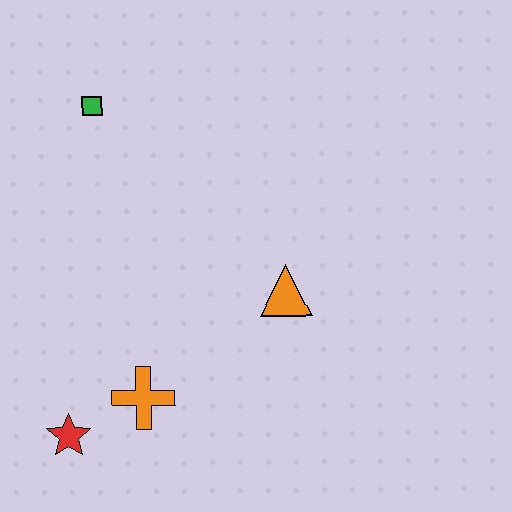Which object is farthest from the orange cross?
The green square is farthest from the orange cross.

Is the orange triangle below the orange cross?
No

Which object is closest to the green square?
The orange triangle is closest to the green square.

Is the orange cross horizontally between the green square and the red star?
No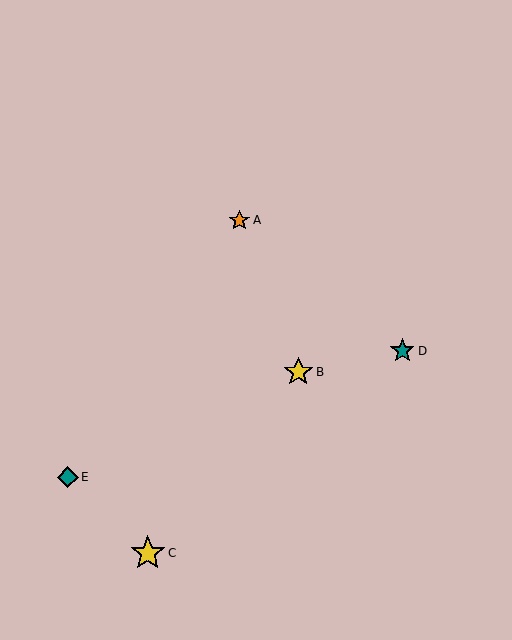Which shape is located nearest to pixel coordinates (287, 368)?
The yellow star (labeled B) at (298, 372) is nearest to that location.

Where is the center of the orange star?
The center of the orange star is at (239, 221).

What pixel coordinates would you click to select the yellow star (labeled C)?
Click at (148, 553) to select the yellow star C.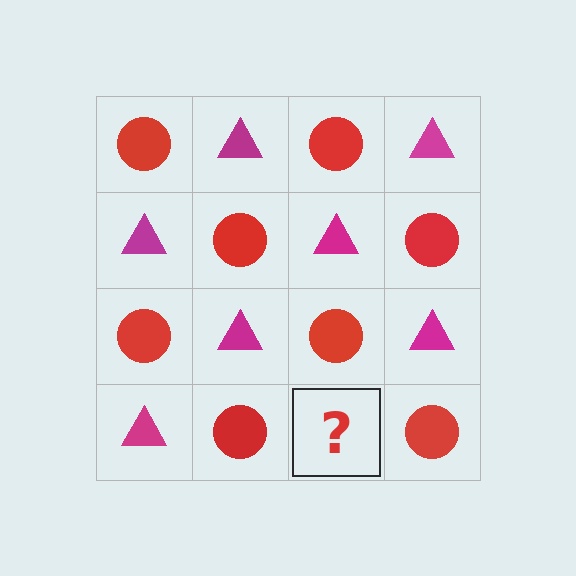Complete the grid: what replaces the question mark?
The question mark should be replaced with a magenta triangle.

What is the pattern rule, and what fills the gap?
The rule is that it alternates red circle and magenta triangle in a checkerboard pattern. The gap should be filled with a magenta triangle.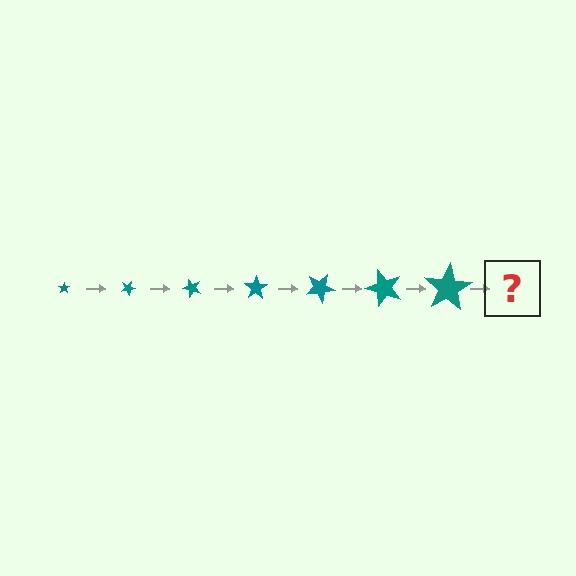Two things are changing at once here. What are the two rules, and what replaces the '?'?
The two rules are that the star grows larger each step and it rotates 25 degrees each step. The '?' should be a star, larger than the previous one and rotated 175 degrees from the start.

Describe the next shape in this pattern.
It should be a star, larger than the previous one and rotated 175 degrees from the start.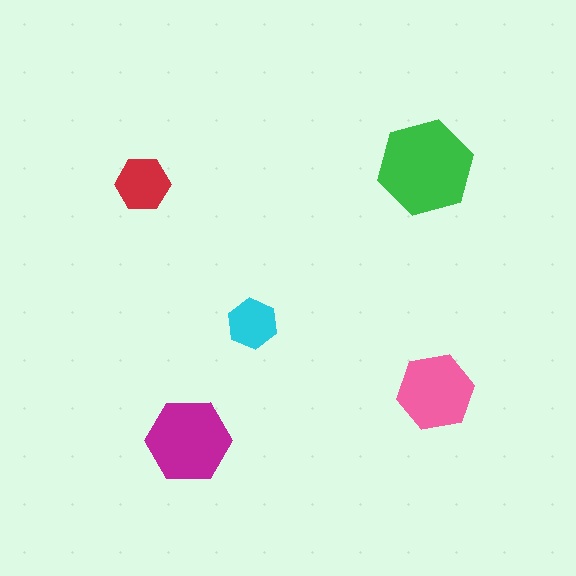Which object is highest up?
The green hexagon is topmost.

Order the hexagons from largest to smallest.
the green one, the magenta one, the pink one, the red one, the cyan one.